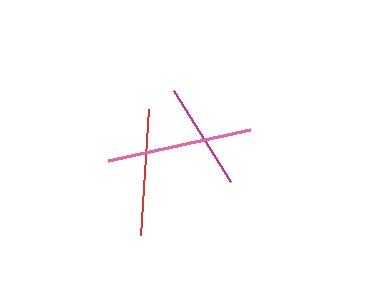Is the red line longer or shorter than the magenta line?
The red line is longer than the magenta line.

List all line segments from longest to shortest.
From longest to shortest: pink, red, magenta.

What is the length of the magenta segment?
The magenta segment is approximately 108 pixels long.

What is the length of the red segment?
The red segment is approximately 127 pixels long.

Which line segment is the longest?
The pink line is the longest at approximately 146 pixels.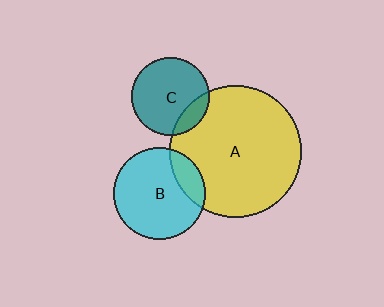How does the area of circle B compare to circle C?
Approximately 1.4 times.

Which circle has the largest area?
Circle A (yellow).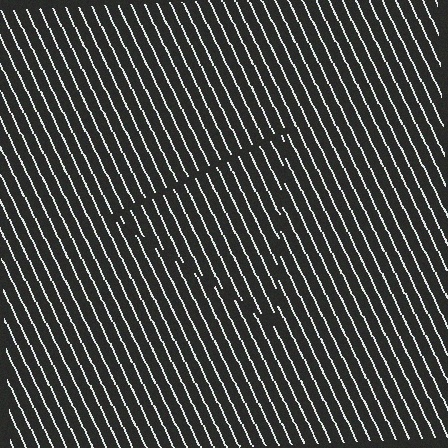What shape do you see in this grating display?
An illusory triangle. The interior of the shape contains the same grating, shifted by half a period — the contour is defined by the phase discontinuity where line-ends from the inner and outer gratings abut.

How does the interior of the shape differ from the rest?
The interior of the shape contains the same grating, shifted by half a period — the contour is defined by the phase discontinuity where line-ends from the inner and outer gratings abut.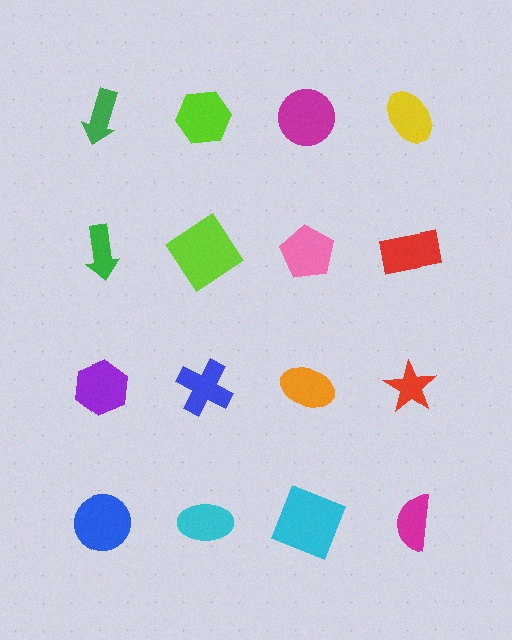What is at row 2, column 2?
A lime diamond.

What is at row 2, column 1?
A green arrow.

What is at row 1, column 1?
A green arrow.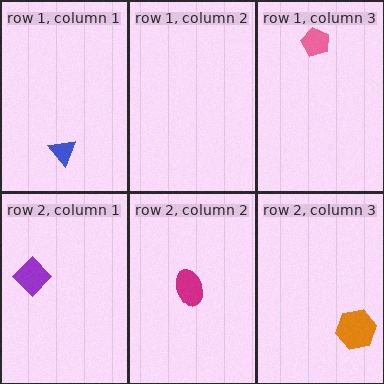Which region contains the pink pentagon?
The row 1, column 3 region.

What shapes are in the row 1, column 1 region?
The blue triangle.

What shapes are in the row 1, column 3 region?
The pink pentagon.